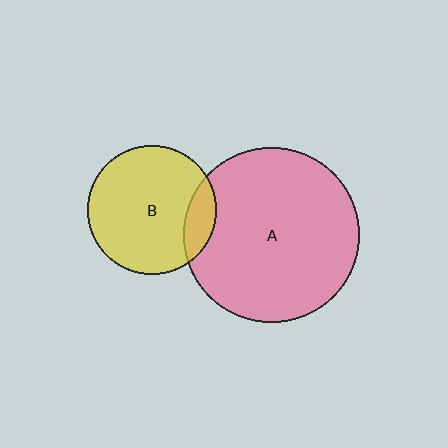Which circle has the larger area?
Circle A (pink).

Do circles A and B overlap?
Yes.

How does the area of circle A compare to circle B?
Approximately 1.8 times.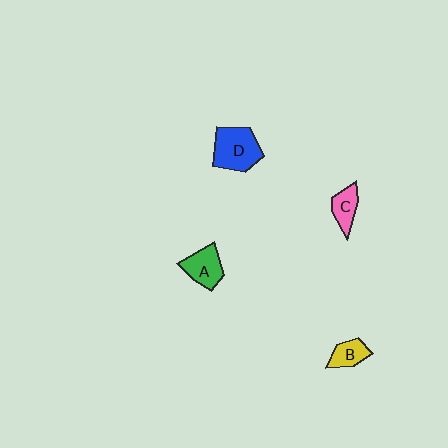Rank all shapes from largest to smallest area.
From largest to smallest: D (blue), A (green), C (pink), B (yellow).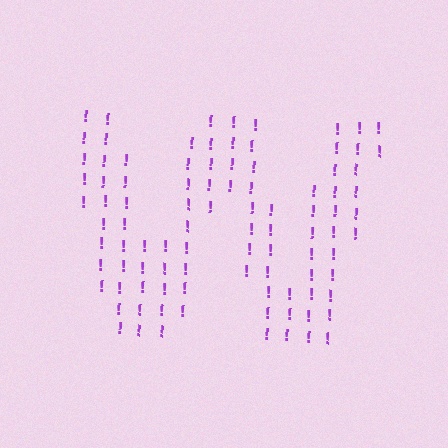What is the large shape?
The large shape is the letter W.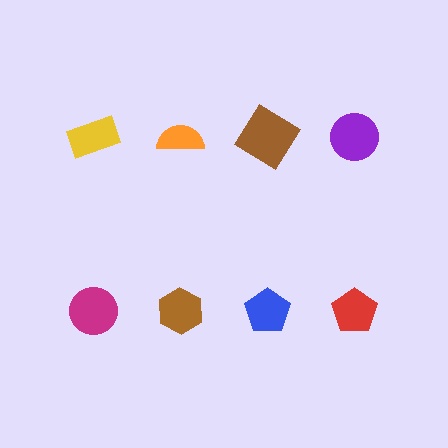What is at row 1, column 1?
A yellow rectangle.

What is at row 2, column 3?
A blue pentagon.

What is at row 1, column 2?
An orange semicircle.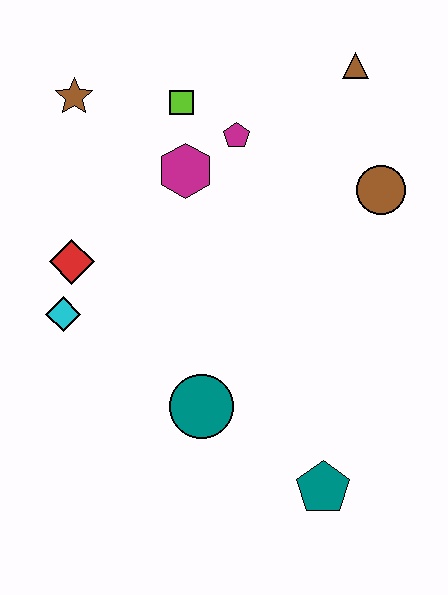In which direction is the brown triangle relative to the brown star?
The brown triangle is to the right of the brown star.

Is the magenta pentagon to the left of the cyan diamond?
No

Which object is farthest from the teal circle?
The brown triangle is farthest from the teal circle.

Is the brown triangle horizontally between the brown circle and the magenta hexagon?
Yes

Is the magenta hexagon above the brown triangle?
No